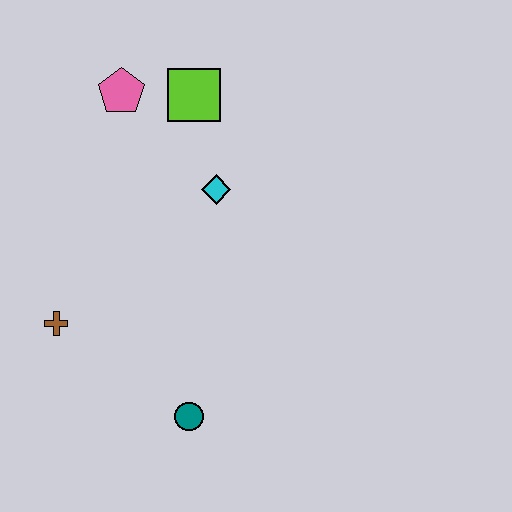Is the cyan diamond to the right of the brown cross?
Yes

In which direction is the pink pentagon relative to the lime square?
The pink pentagon is to the left of the lime square.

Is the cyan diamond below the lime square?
Yes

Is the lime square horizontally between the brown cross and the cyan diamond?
Yes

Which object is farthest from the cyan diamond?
The teal circle is farthest from the cyan diamond.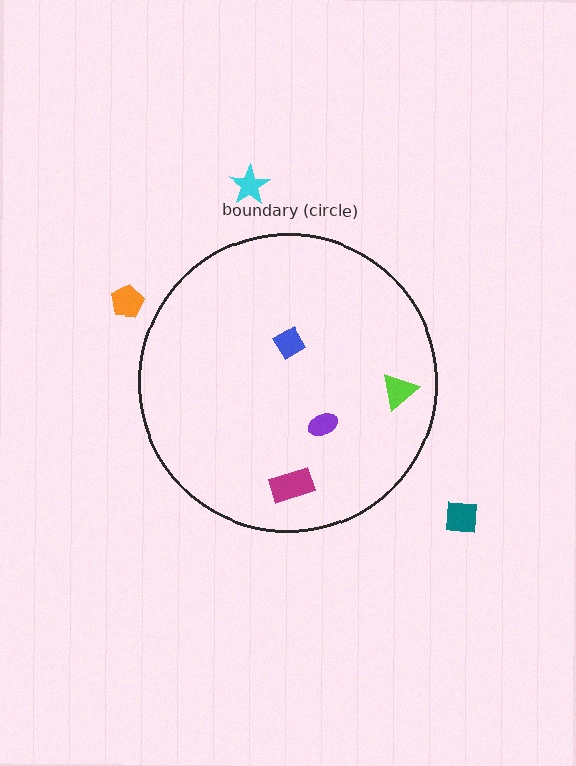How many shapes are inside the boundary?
4 inside, 3 outside.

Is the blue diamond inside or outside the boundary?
Inside.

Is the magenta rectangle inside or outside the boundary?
Inside.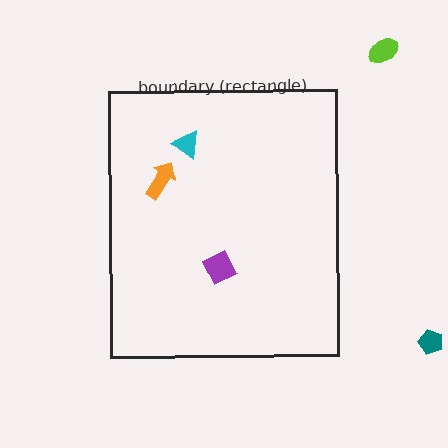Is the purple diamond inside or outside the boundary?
Inside.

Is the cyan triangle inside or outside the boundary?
Inside.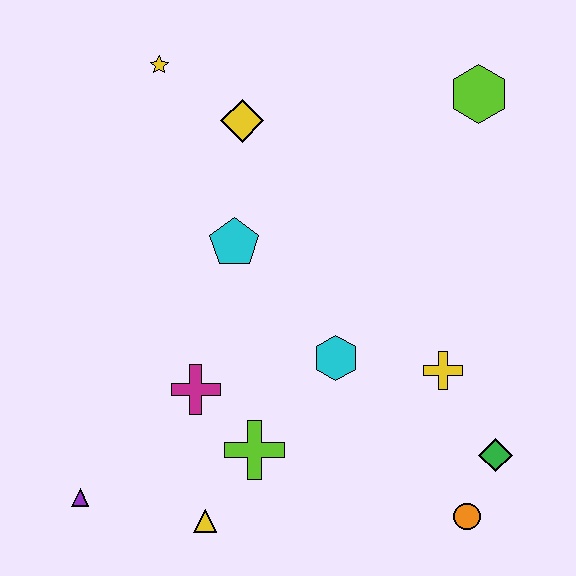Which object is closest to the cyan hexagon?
The yellow cross is closest to the cyan hexagon.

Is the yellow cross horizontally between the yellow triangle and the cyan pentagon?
No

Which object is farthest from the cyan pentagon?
The orange circle is farthest from the cyan pentagon.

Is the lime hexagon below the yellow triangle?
No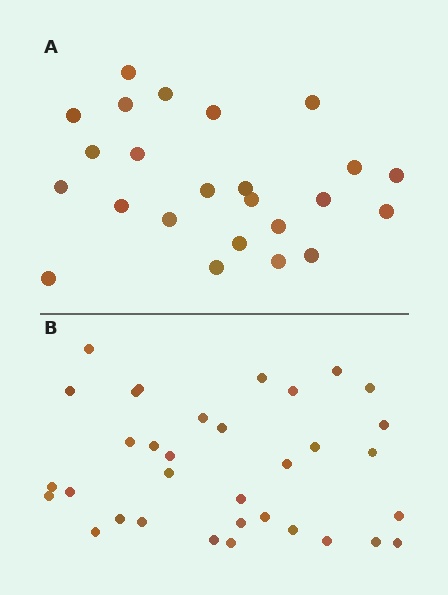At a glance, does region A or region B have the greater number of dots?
Region B (the bottom region) has more dots.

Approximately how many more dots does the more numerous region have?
Region B has roughly 10 or so more dots than region A.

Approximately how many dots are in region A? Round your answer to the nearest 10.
About 20 dots. (The exact count is 24, which rounds to 20.)